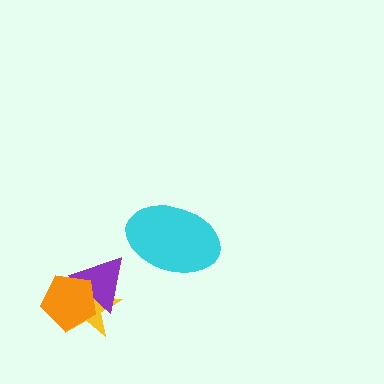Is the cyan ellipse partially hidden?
No, no other shape covers it.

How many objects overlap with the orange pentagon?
2 objects overlap with the orange pentagon.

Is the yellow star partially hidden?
Yes, it is partially covered by another shape.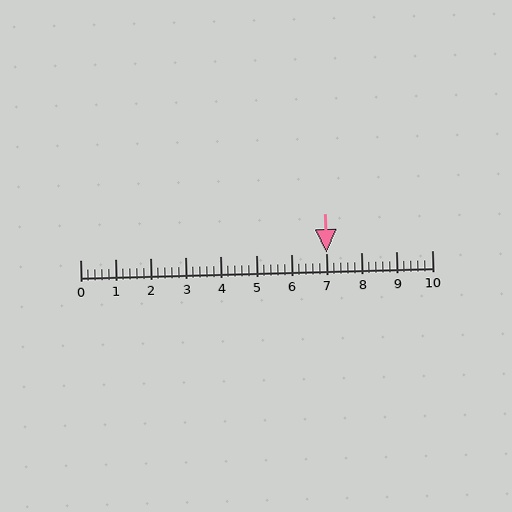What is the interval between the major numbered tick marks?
The major tick marks are spaced 1 units apart.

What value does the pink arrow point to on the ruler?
The pink arrow points to approximately 7.0.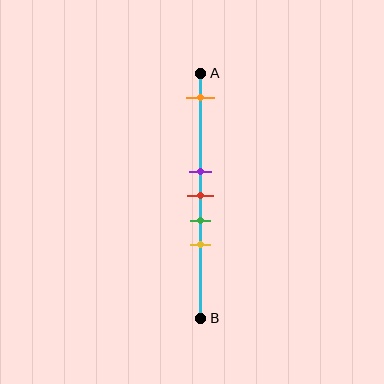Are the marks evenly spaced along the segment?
No, the marks are not evenly spaced.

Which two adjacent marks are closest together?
The purple and red marks are the closest adjacent pair.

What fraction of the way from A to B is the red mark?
The red mark is approximately 50% (0.5) of the way from A to B.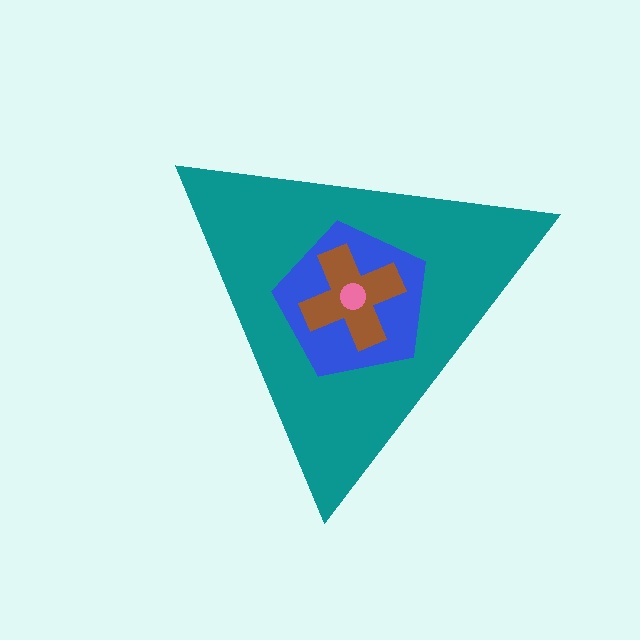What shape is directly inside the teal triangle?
The blue pentagon.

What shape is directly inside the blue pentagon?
The brown cross.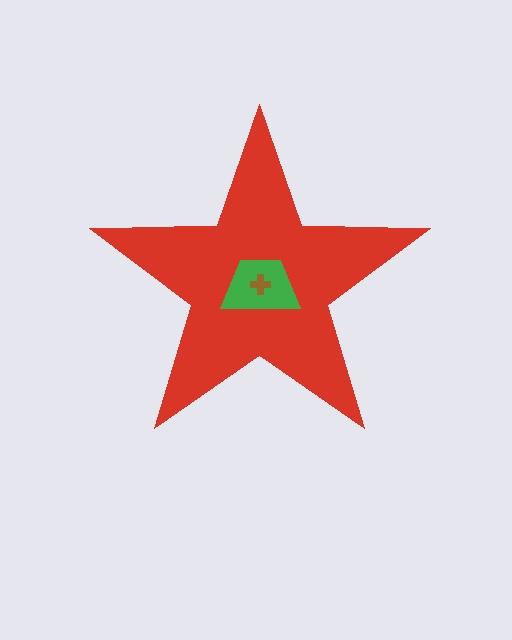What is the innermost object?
The brown cross.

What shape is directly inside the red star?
The green trapezoid.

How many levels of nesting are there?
3.